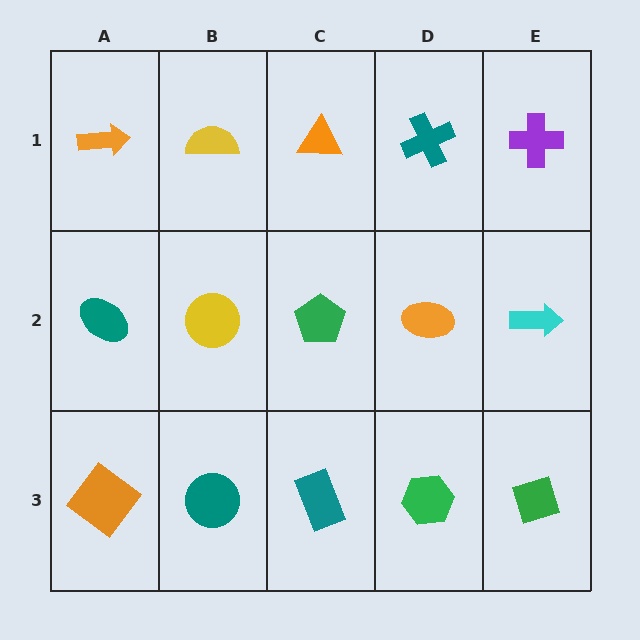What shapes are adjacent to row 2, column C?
An orange triangle (row 1, column C), a teal rectangle (row 3, column C), a yellow circle (row 2, column B), an orange ellipse (row 2, column D).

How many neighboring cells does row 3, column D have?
3.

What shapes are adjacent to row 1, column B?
A yellow circle (row 2, column B), an orange arrow (row 1, column A), an orange triangle (row 1, column C).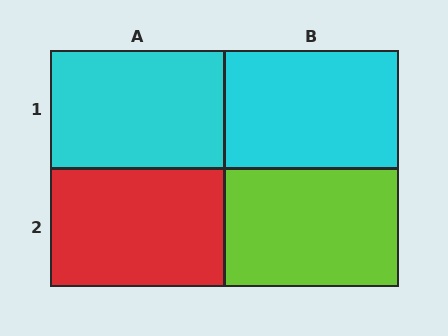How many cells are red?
1 cell is red.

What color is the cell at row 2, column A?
Red.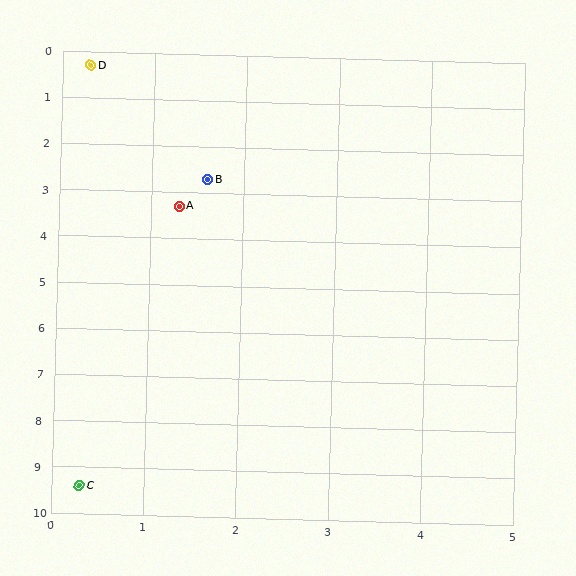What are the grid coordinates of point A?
Point A is at approximately (1.3, 3.3).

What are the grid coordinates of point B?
Point B is at approximately (1.6, 2.7).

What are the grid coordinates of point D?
Point D is at approximately (0.3, 0.3).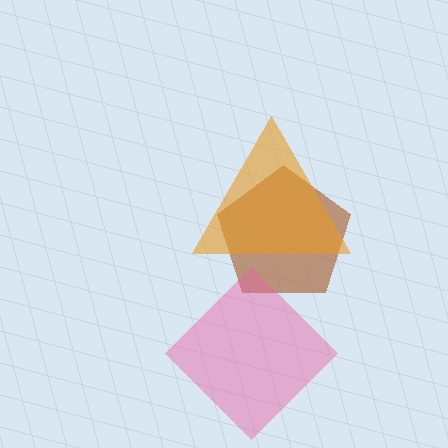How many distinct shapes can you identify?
There are 3 distinct shapes: a brown pentagon, an orange triangle, a pink diamond.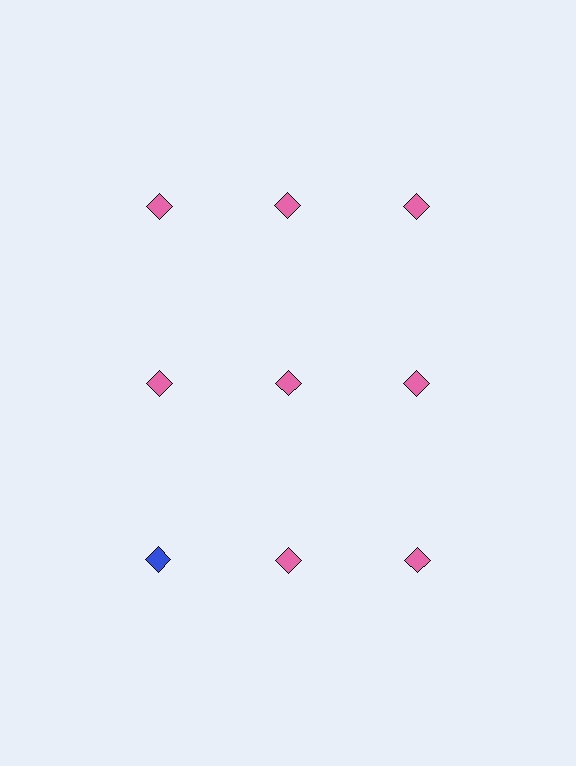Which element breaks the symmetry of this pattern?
The blue diamond in the third row, leftmost column breaks the symmetry. All other shapes are pink diamonds.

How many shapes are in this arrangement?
There are 9 shapes arranged in a grid pattern.